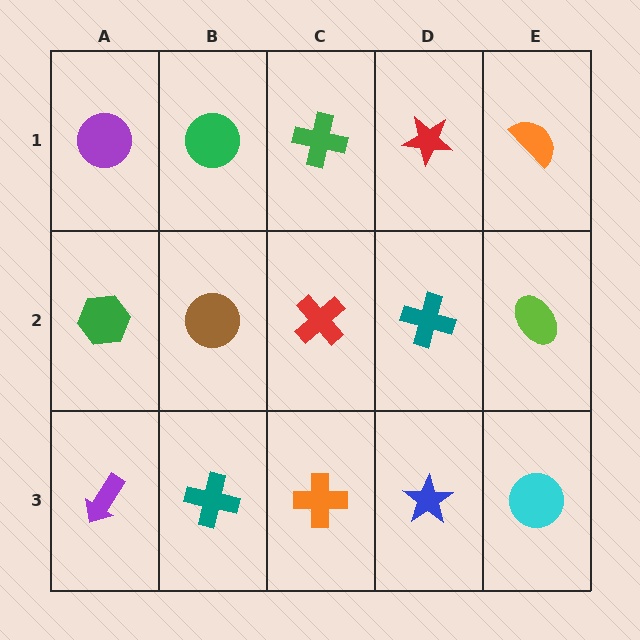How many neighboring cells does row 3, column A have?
2.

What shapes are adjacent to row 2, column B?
A green circle (row 1, column B), a teal cross (row 3, column B), a green hexagon (row 2, column A), a red cross (row 2, column C).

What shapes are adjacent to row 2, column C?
A green cross (row 1, column C), an orange cross (row 3, column C), a brown circle (row 2, column B), a teal cross (row 2, column D).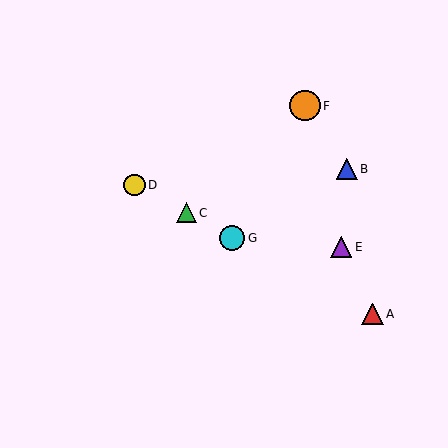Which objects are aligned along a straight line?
Objects A, C, D, G are aligned along a straight line.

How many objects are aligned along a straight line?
4 objects (A, C, D, G) are aligned along a straight line.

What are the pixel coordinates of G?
Object G is at (232, 238).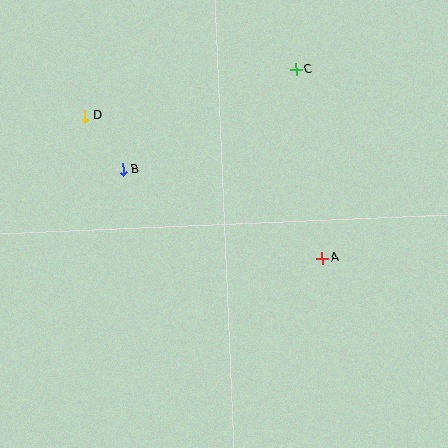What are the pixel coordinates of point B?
Point B is at (123, 169).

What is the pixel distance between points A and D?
The distance between A and D is 276 pixels.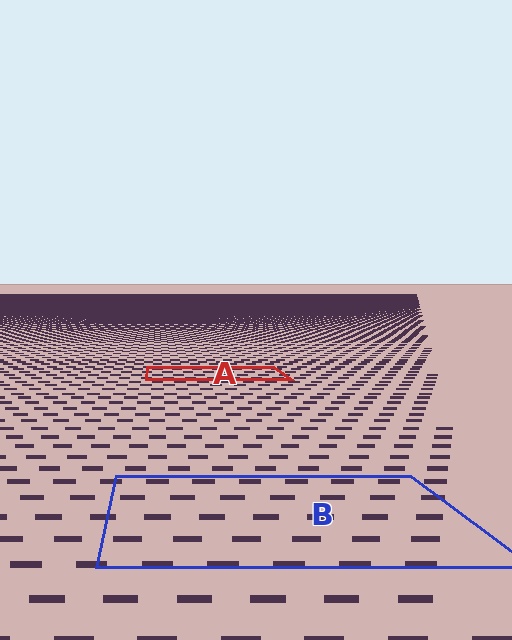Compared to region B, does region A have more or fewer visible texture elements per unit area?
Region A has more texture elements per unit area — they are packed more densely because it is farther away.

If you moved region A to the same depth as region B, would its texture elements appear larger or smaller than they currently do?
They would appear larger. At a closer depth, the same texture elements are projected at a bigger on-screen size.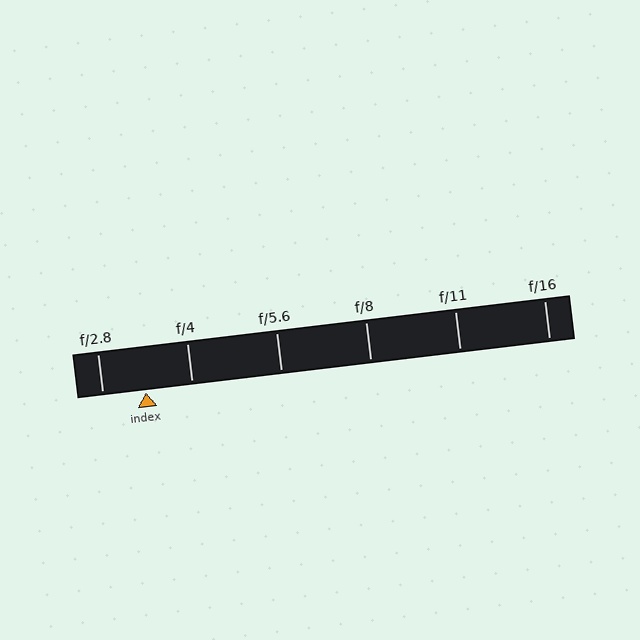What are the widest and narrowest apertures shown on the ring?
The widest aperture shown is f/2.8 and the narrowest is f/16.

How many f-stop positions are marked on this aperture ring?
There are 6 f-stop positions marked.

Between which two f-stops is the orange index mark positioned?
The index mark is between f/2.8 and f/4.